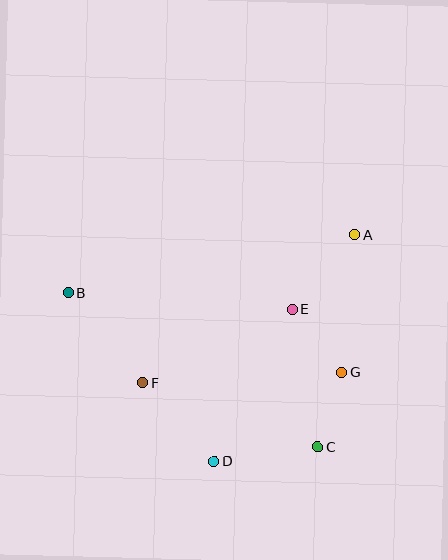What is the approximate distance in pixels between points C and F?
The distance between C and F is approximately 186 pixels.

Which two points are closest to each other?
Points C and G are closest to each other.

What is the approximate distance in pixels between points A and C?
The distance between A and C is approximately 216 pixels.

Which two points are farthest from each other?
Points B and C are farthest from each other.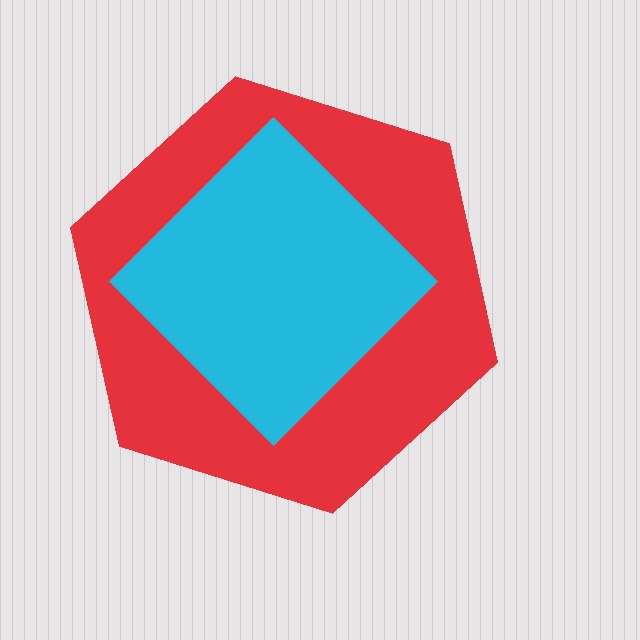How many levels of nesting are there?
2.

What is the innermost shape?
The cyan diamond.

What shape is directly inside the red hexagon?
The cyan diamond.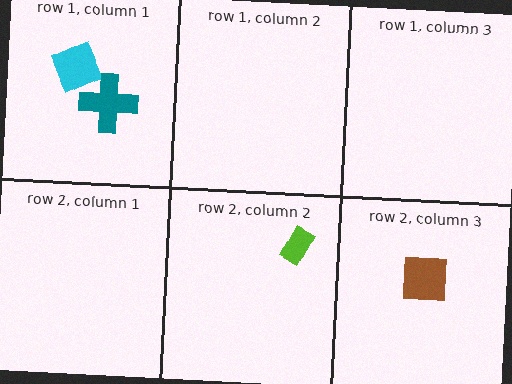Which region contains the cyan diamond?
The row 1, column 1 region.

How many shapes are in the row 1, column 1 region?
2.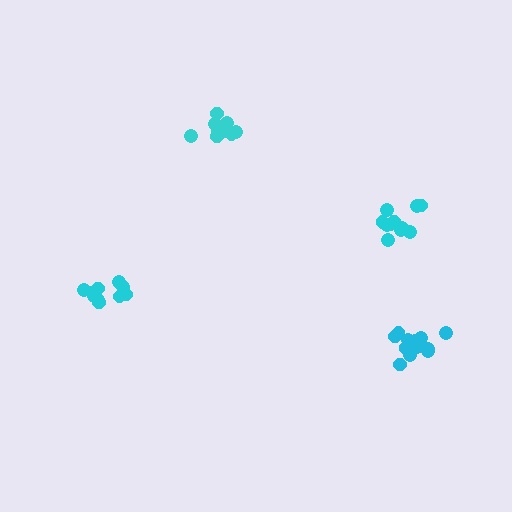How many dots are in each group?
Group 1: 11 dots, Group 2: 15 dots, Group 3: 11 dots, Group 4: 11 dots (48 total).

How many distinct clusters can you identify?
There are 4 distinct clusters.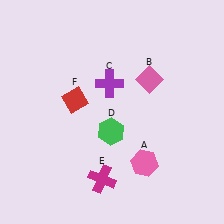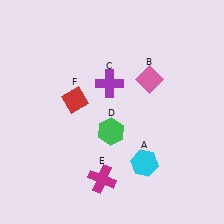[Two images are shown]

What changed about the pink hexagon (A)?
In Image 1, A is pink. In Image 2, it changed to cyan.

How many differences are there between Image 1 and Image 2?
There is 1 difference between the two images.